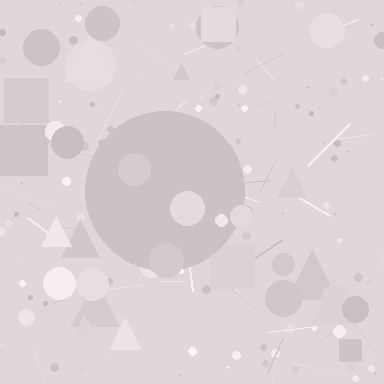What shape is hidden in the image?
A circle is hidden in the image.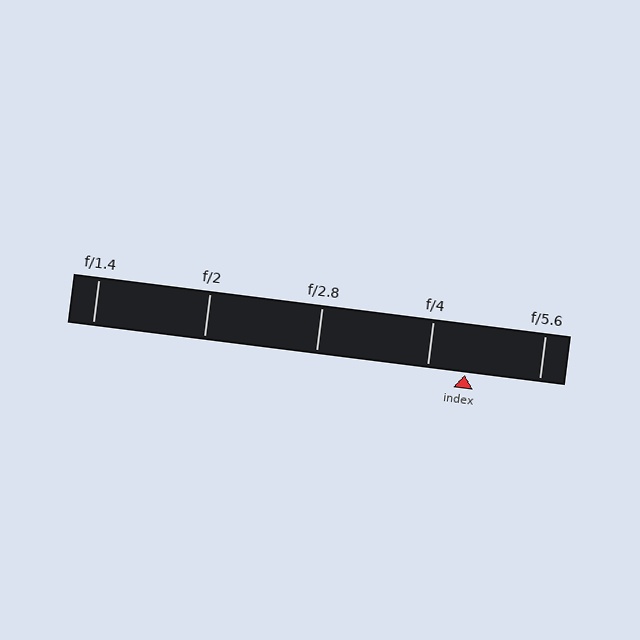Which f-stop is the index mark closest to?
The index mark is closest to f/4.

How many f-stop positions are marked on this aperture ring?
There are 5 f-stop positions marked.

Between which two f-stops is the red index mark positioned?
The index mark is between f/4 and f/5.6.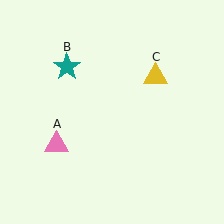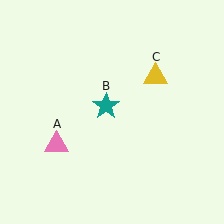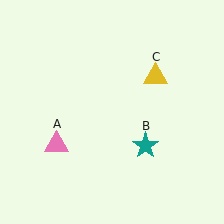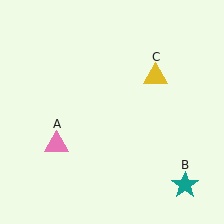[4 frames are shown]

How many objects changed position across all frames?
1 object changed position: teal star (object B).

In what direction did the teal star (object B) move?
The teal star (object B) moved down and to the right.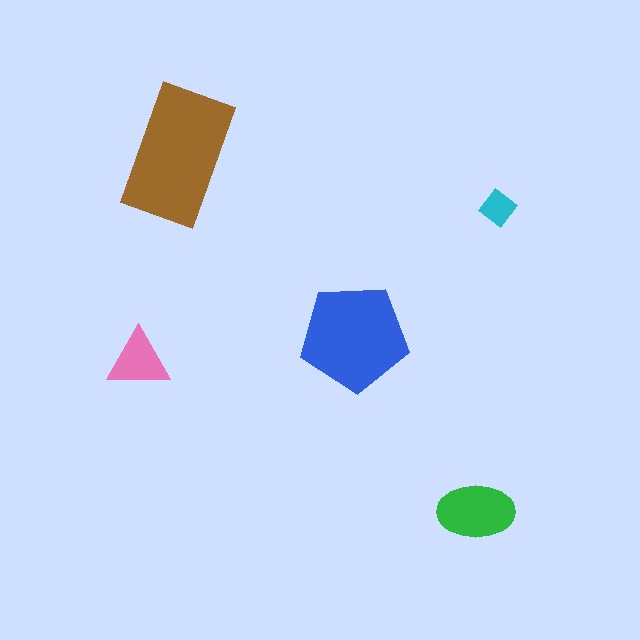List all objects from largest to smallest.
The brown rectangle, the blue pentagon, the green ellipse, the pink triangle, the cyan diamond.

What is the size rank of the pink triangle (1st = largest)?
4th.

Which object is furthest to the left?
The pink triangle is leftmost.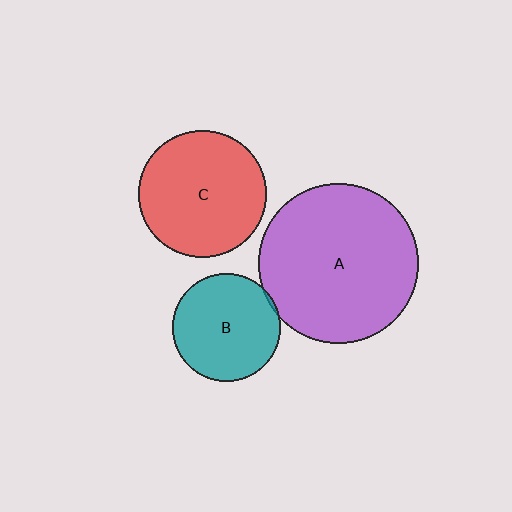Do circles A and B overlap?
Yes.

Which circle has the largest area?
Circle A (purple).